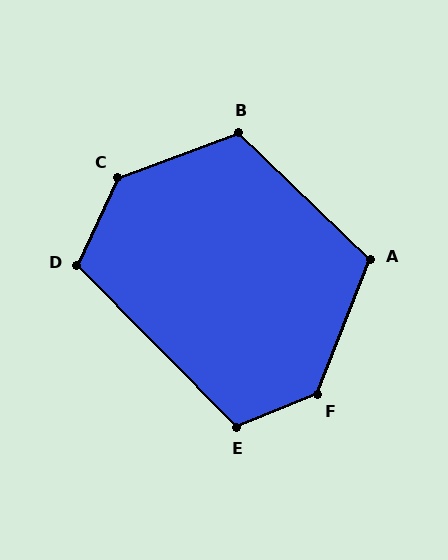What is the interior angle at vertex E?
Approximately 113 degrees (obtuse).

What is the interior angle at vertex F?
Approximately 133 degrees (obtuse).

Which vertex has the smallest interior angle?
D, at approximately 111 degrees.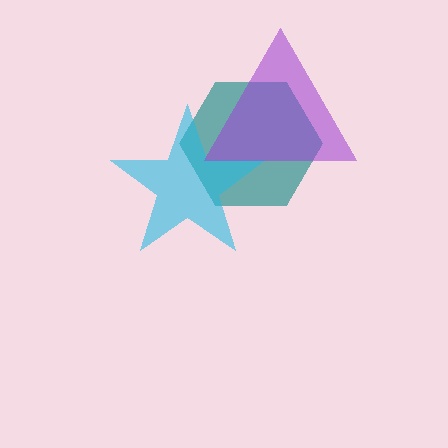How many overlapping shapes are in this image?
There are 3 overlapping shapes in the image.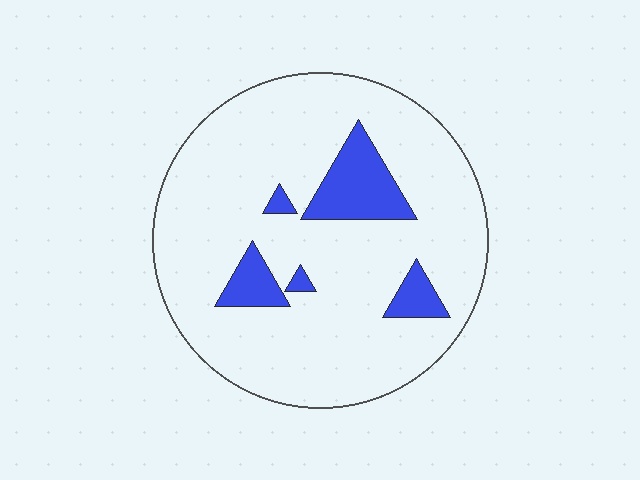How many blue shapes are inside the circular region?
5.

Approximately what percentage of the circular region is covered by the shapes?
Approximately 15%.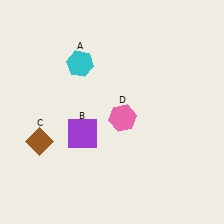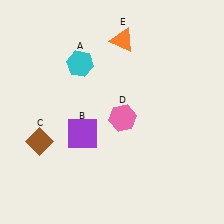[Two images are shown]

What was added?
An orange triangle (E) was added in Image 2.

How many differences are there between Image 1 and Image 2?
There is 1 difference between the two images.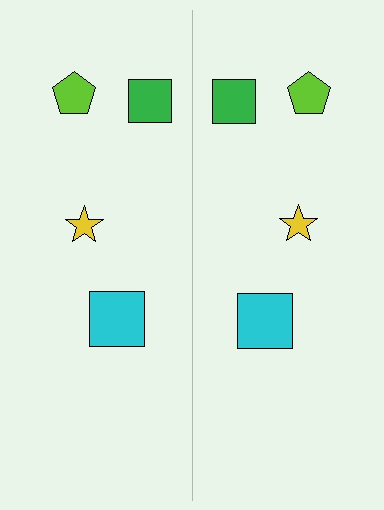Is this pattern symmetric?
Yes, this pattern has bilateral (reflection) symmetry.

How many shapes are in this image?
There are 8 shapes in this image.